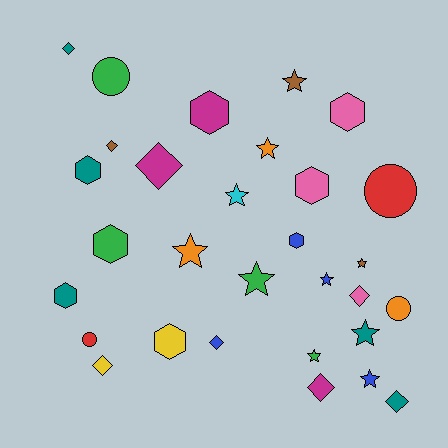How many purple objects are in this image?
There are no purple objects.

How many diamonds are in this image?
There are 8 diamonds.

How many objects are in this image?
There are 30 objects.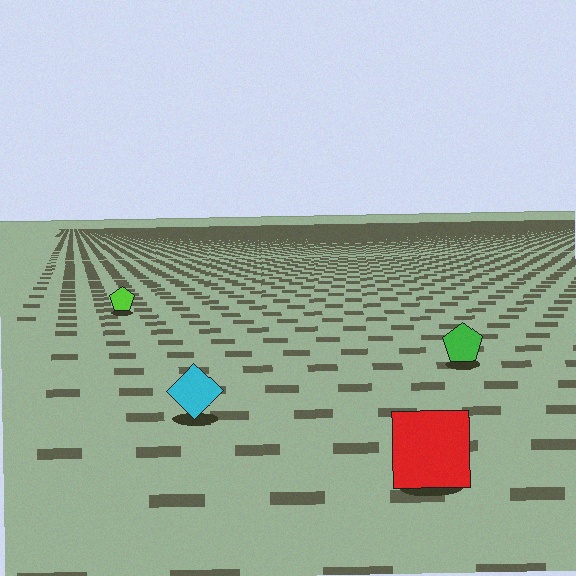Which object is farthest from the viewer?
The lime pentagon is farthest from the viewer. It appears smaller and the ground texture around it is denser.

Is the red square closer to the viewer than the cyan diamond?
Yes. The red square is closer — you can tell from the texture gradient: the ground texture is coarser near it.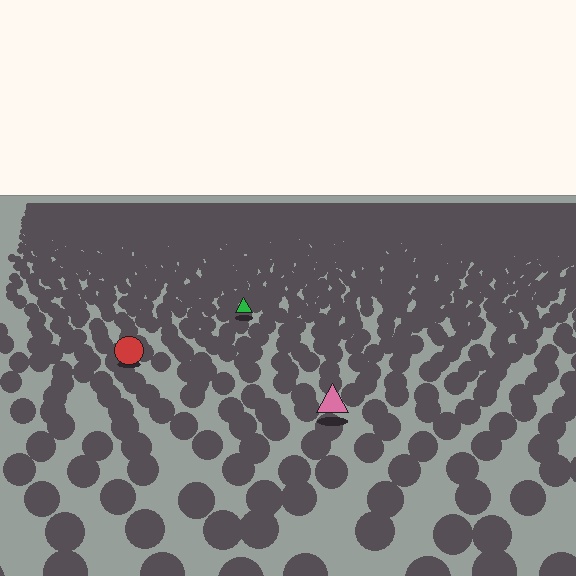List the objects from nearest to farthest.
From nearest to farthest: the pink triangle, the red circle, the green triangle.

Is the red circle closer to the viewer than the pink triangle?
No. The pink triangle is closer — you can tell from the texture gradient: the ground texture is coarser near it.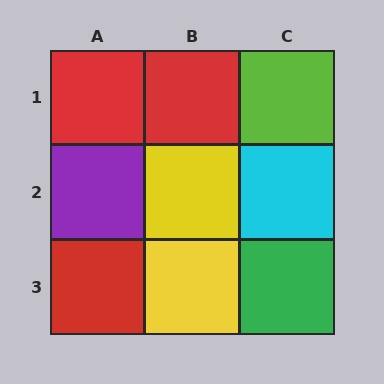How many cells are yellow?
2 cells are yellow.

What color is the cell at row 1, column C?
Lime.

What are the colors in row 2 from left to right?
Purple, yellow, cyan.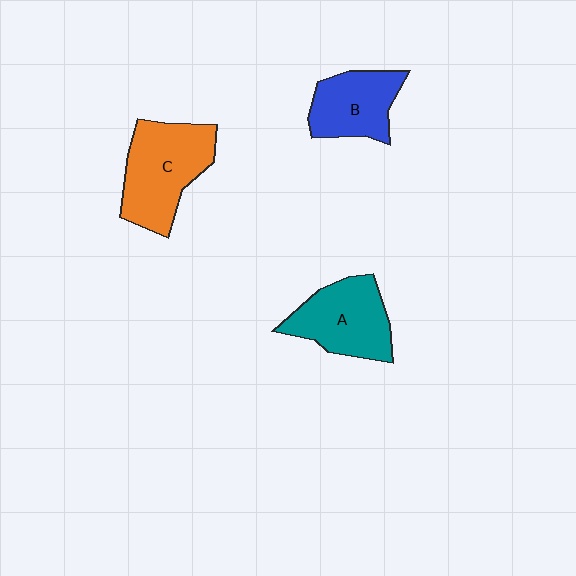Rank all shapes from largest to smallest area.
From largest to smallest: C (orange), A (teal), B (blue).